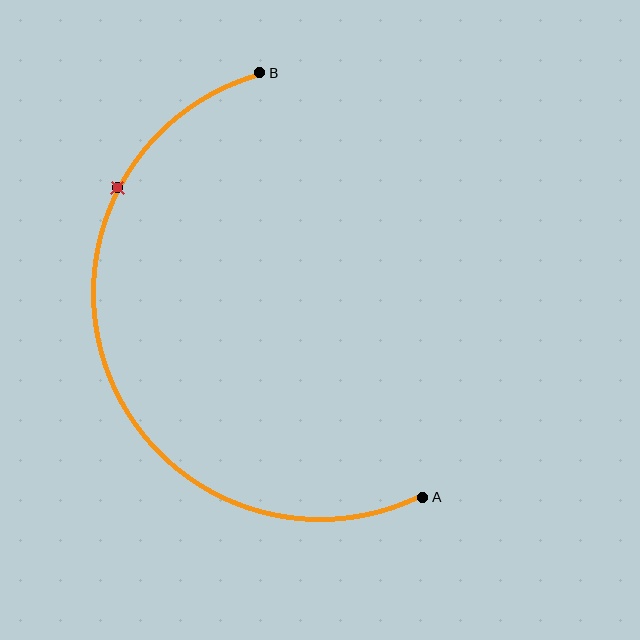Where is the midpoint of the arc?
The arc midpoint is the point on the curve farthest from the straight line joining A and B. It sits to the left of that line.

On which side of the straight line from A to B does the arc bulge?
The arc bulges to the left of the straight line connecting A and B.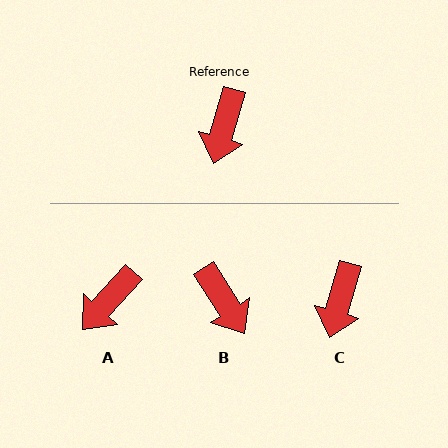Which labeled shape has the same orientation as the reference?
C.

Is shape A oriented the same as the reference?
No, it is off by about 26 degrees.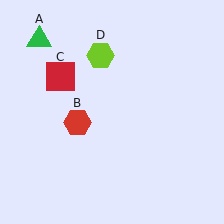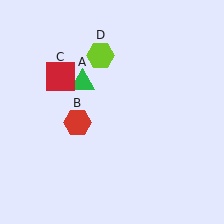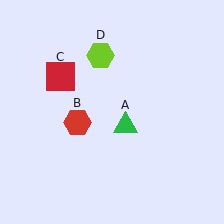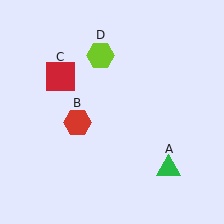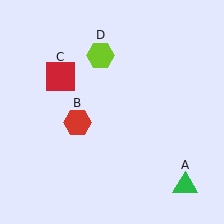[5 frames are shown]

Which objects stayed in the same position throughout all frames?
Red hexagon (object B) and red square (object C) and lime hexagon (object D) remained stationary.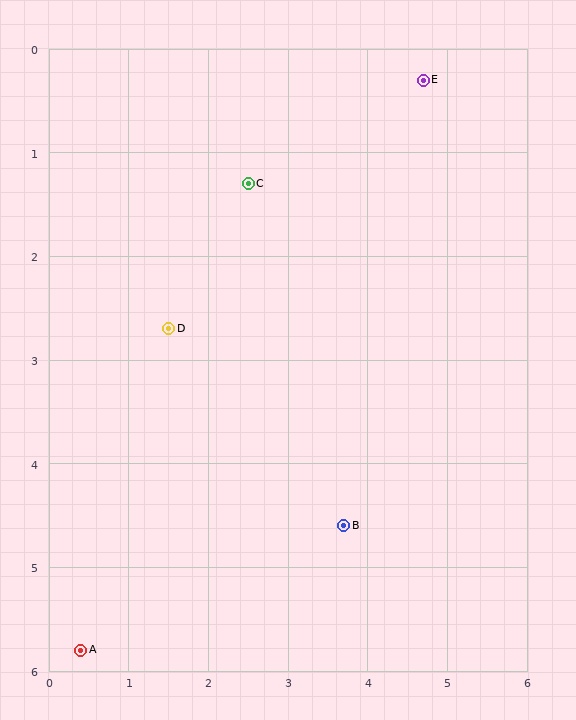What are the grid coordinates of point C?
Point C is at approximately (2.5, 1.3).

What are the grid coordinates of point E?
Point E is at approximately (4.7, 0.3).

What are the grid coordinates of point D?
Point D is at approximately (1.5, 2.7).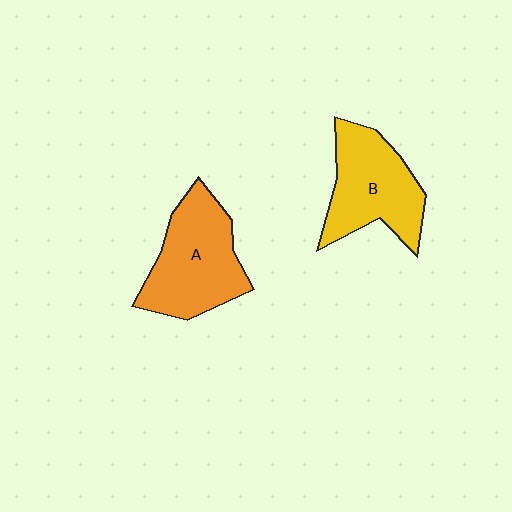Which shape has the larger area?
Shape A (orange).